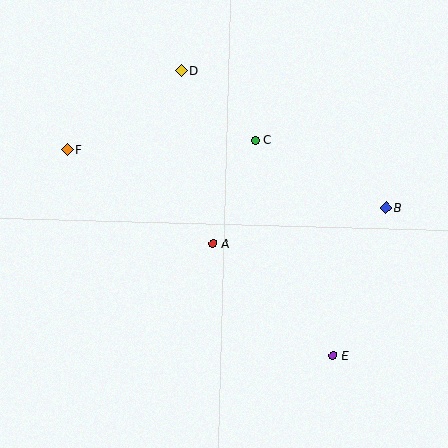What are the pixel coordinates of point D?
Point D is at (181, 71).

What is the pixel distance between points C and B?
The distance between C and B is 147 pixels.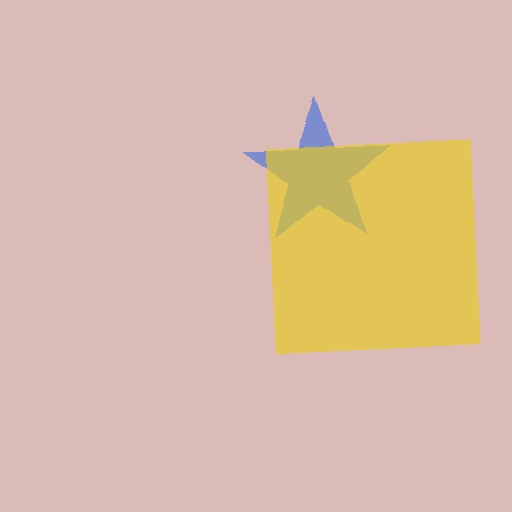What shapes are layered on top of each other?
The layered shapes are: a blue star, a yellow square.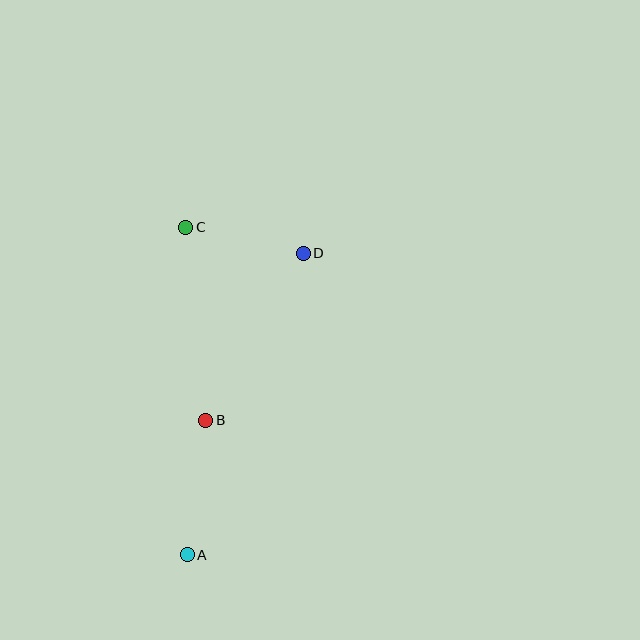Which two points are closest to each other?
Points C and D are closest to each other.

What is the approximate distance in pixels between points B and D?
The distance between B and D is approximately 193 pixels.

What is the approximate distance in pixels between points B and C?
The distance between B and C is approximately 194 pixels.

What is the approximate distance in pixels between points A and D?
The distance between A and D is approximately 323 pixels.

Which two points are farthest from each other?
Points A and C are farthest from each other.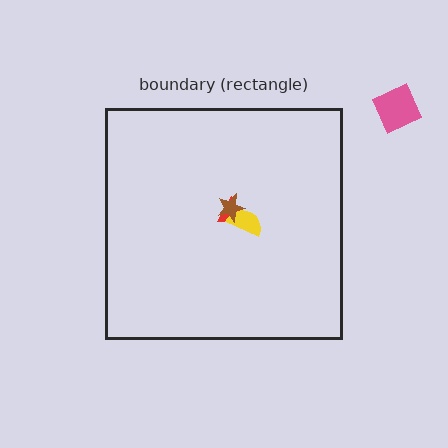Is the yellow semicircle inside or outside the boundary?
Inside.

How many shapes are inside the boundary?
3 inside, 1 outside.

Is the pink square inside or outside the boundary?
Outside.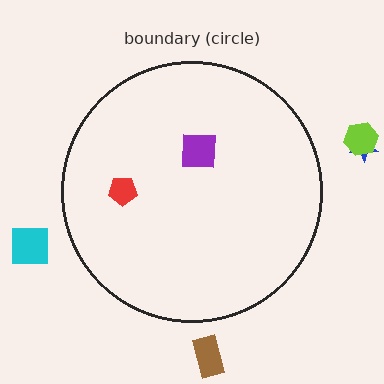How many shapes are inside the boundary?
2 inside, 4 outside.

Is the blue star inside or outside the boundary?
Outside.